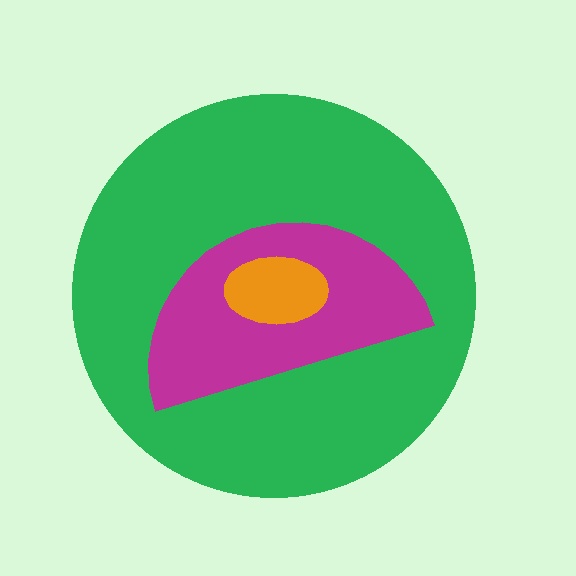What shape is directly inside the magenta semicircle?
The orange ellipse.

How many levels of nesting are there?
3.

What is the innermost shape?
The orange ellipse.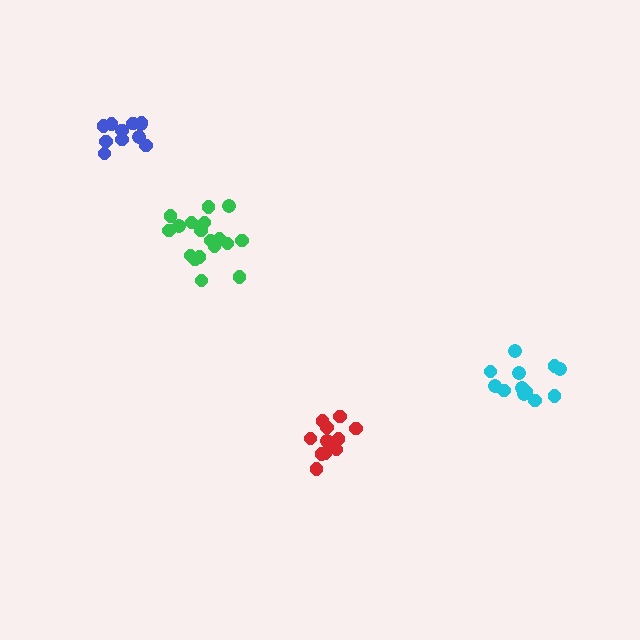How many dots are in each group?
Group 1: 18 dots, Group 2: 12 dots, Group 3: 12 dots, Group 4: 12 dots (54 total).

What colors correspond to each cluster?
The clusters are colored: green, red, blue, cyan.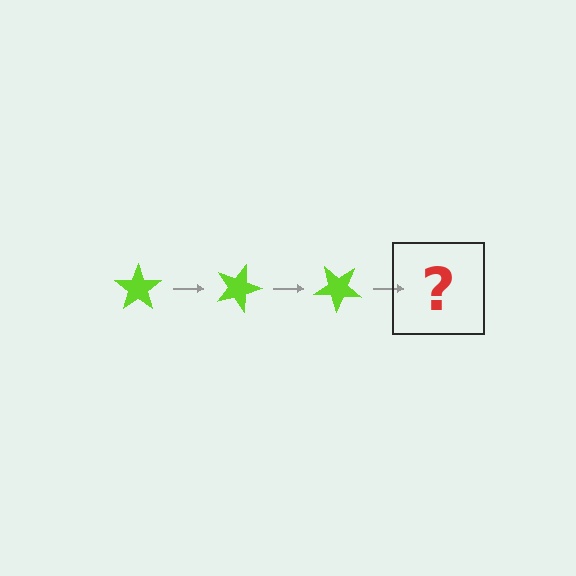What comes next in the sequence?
The next element should be a lime star rotated 60 degrees.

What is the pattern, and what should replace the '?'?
The pattern is that the star rotates 20 degrees each step. The '?' should be a lime star rotated 60 degrees.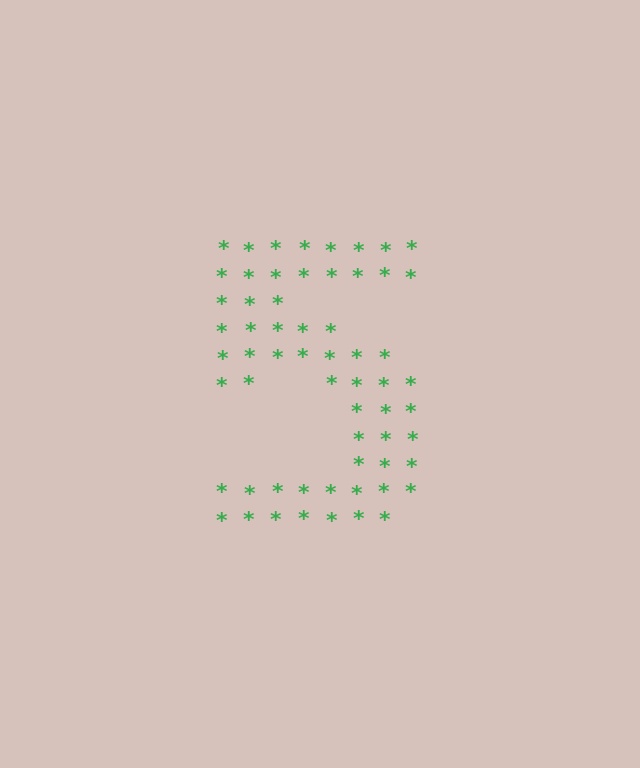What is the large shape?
The large shape is the digit 5.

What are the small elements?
The small elements are asterisks.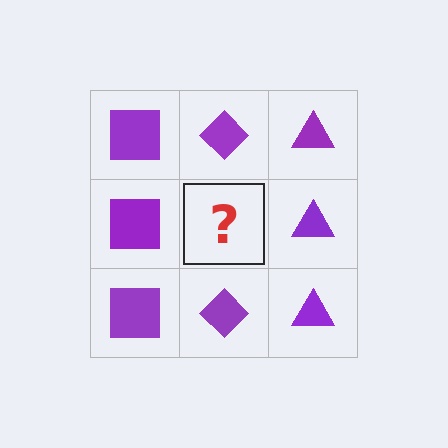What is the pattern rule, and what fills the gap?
The rule is that each column has a consistent shape. The gap should be filled with a purple diamond.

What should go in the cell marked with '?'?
The missing cell should contain a purple diamond.